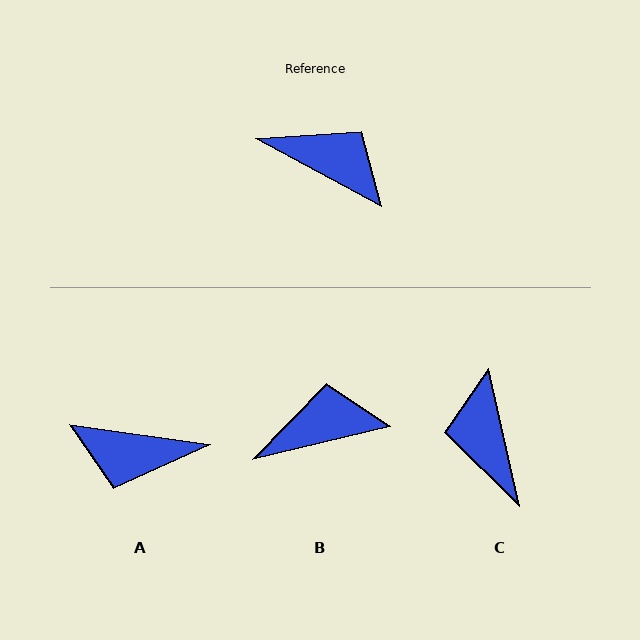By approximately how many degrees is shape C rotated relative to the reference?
Approximately 131 degrees counter-clockwise.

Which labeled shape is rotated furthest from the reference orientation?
A, about 160 degrees away.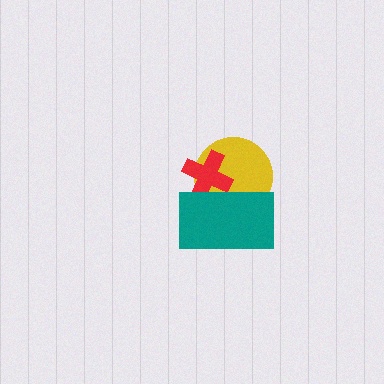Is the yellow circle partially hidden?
Yes, it is partially covered by another shape.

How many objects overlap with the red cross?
2 objects overlap with the red cross.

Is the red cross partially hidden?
Yes, it is partially covered by another shape.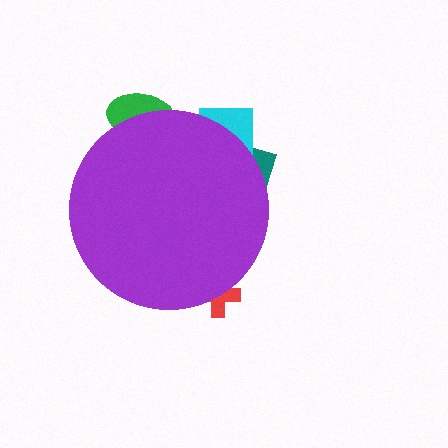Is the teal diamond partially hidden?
Yes, the teal diamond is partially hidden behind the purple circle.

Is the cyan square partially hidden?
Yes, the cyan square is partially hidden behind the purple circle.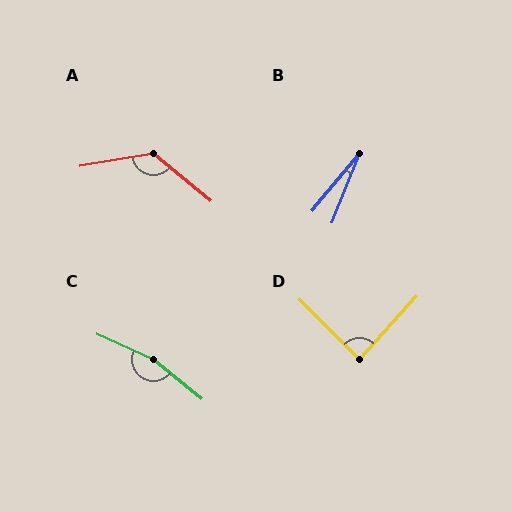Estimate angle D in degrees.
Approximately 87 degrees.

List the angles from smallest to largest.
B (17°), D (87°), A (131°), C (165°).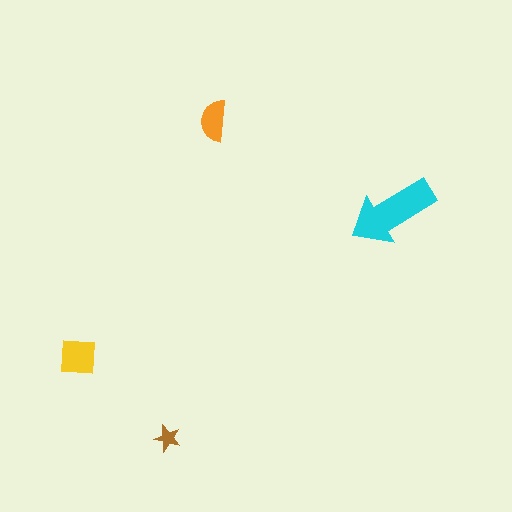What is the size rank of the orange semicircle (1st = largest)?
3rd.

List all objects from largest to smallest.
The cyan arrow, the yellow square, the orange semicircle, the brown star.